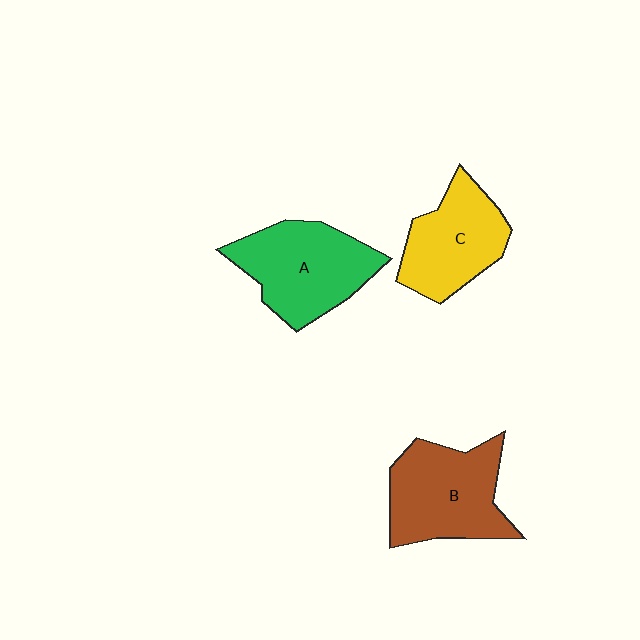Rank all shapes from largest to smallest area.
From largest to smallest: B (brown), A (green), C (yellow).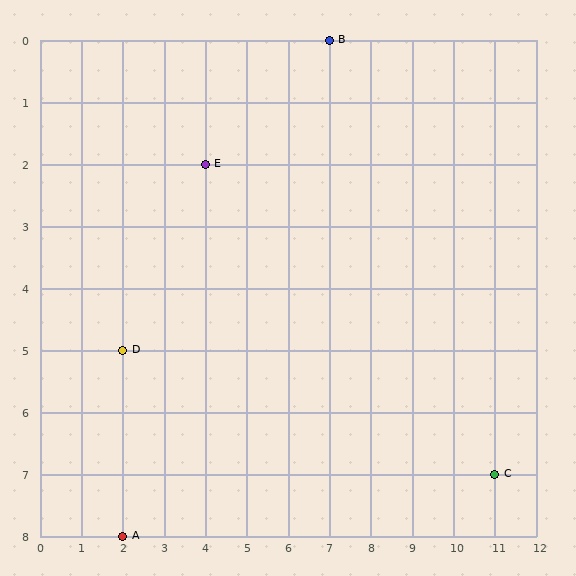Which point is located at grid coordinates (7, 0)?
Point B is at (7, 0).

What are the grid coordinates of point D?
Point D is at grid coordinates (2, 5).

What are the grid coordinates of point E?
Point E is at grid coordinates (4, 2).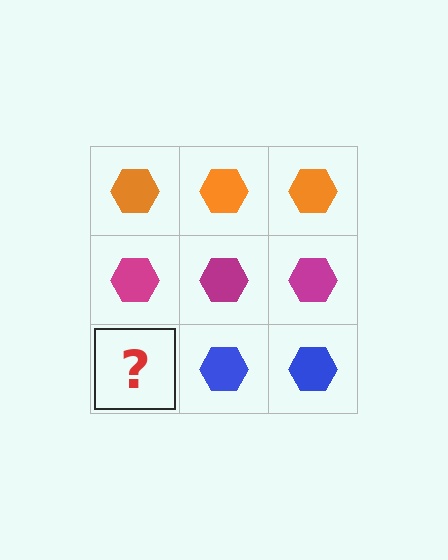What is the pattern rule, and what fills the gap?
The rule is that each row has a consistent color. The gap should be filled with a blue hexagon.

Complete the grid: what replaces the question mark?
The question mark should be replaced with a blue hexagon.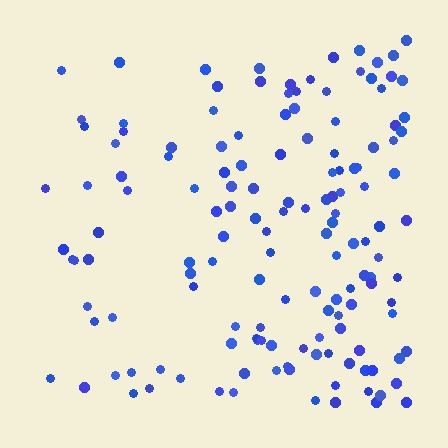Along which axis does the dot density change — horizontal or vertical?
Horizontal.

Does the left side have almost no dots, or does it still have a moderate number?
Still a moderate number, just noticeably fewer than the right.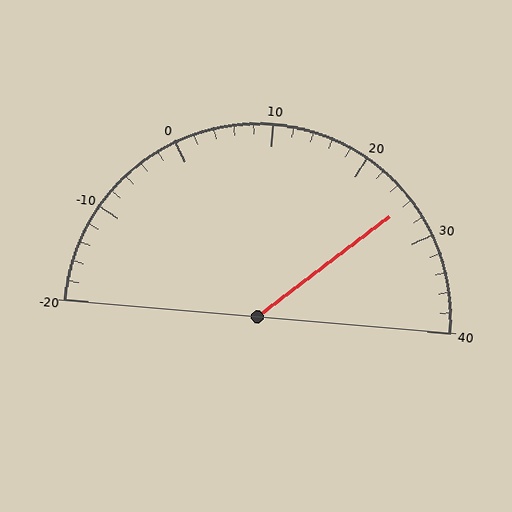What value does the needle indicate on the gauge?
The needle indicates approximately 26.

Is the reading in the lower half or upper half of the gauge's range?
The reading is in the upper half of the range (-20 to 40).